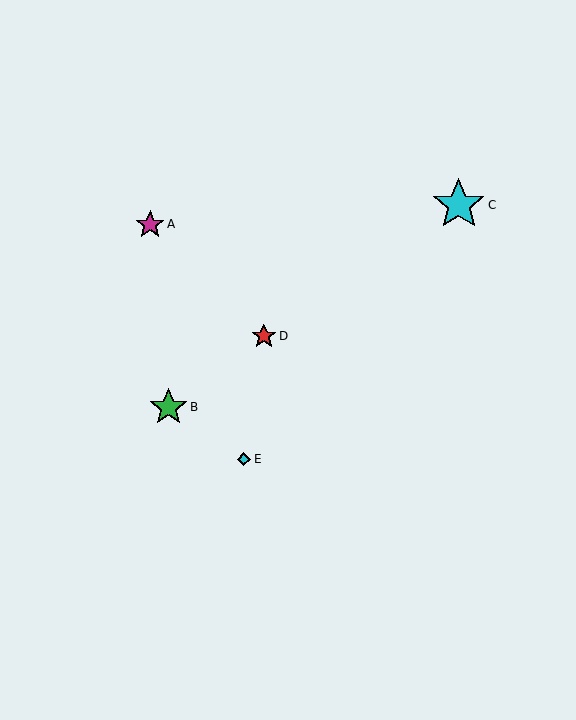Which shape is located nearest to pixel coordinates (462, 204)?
The cyan star (labeled C) at (459, 205) is nearest to that location.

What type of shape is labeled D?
Shape D is a red star.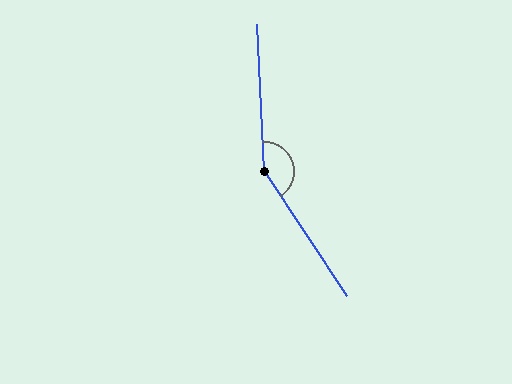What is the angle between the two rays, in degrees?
Approximately 150 degrees.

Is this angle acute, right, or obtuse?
It is obtuse.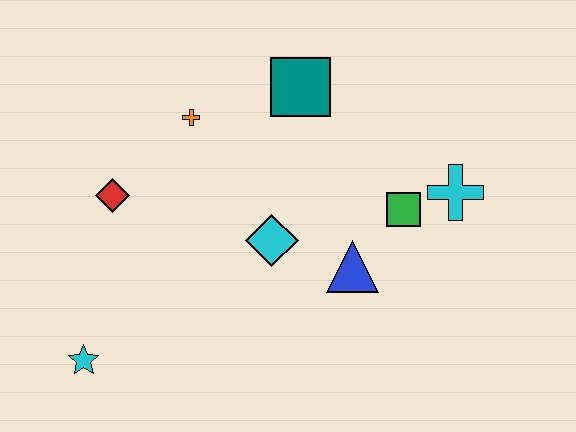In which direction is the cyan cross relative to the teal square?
The cyan cross is to the right of the teal square.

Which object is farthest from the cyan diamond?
The cyan star is farthest from the cyan diamond.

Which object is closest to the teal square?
The orange cross is closest to the teal square.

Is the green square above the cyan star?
Yes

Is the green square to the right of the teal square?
Yes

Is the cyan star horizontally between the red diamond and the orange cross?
No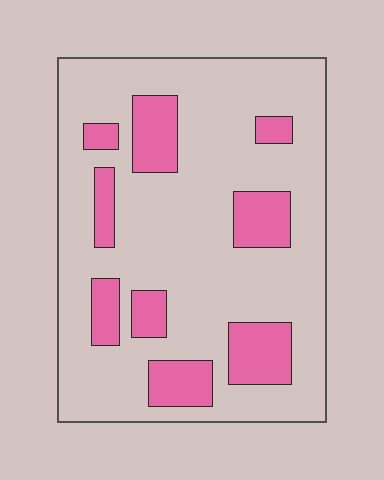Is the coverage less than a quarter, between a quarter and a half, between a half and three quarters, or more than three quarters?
Less than a quarter.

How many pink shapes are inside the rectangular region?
9.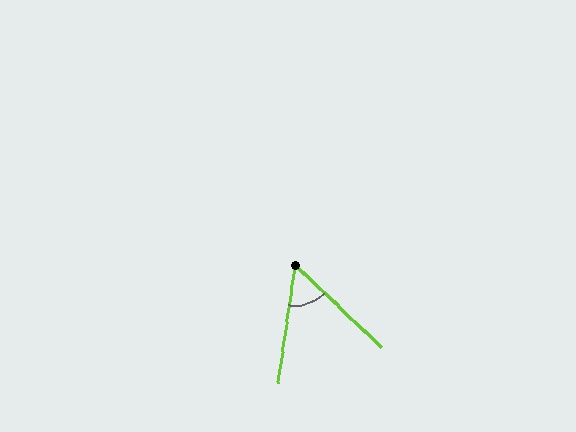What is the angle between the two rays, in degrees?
Approximately 55 degrees.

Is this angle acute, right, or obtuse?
It is acute.